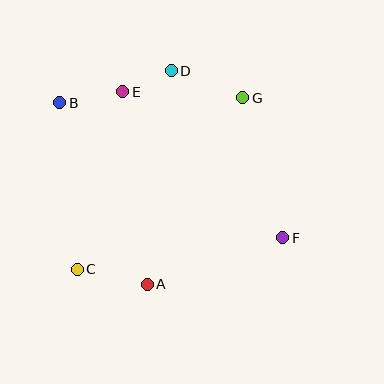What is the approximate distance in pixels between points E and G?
The distance between E and G is approximately 120 pixels.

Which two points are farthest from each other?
Points B and F are farthest from each other.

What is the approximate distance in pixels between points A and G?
The distance between A and G is approximately 210 pixels.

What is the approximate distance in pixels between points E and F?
The distance between E and F is approximately 217 pixels.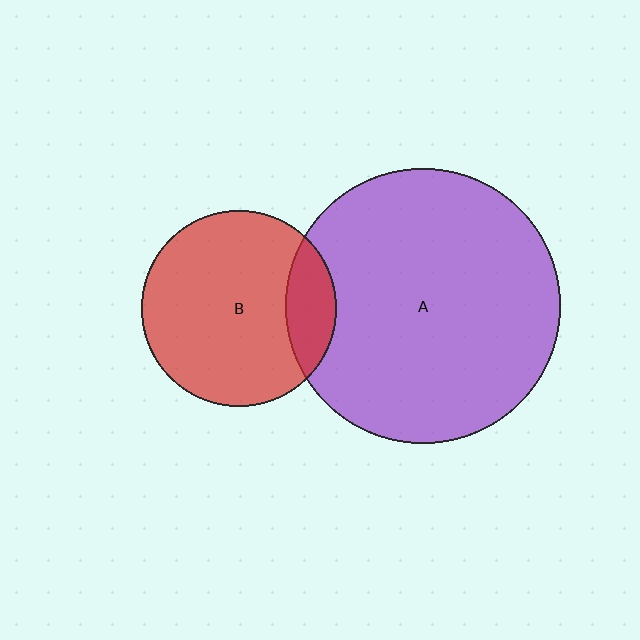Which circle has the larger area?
Circle A (purple).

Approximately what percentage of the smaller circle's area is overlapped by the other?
Approximately 15%.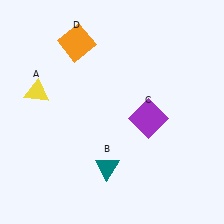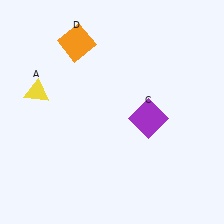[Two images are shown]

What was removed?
The teal triangle (B) was removed in Image 2.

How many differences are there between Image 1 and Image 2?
There is 1 difference between the two images.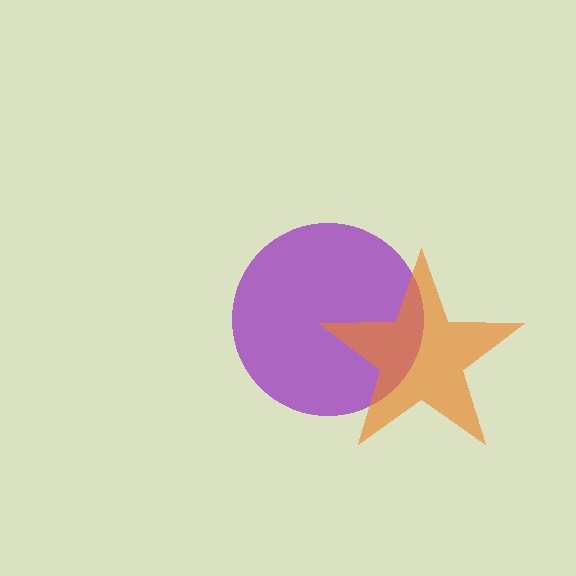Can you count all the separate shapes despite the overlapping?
Yes, there are 2 separate shapes.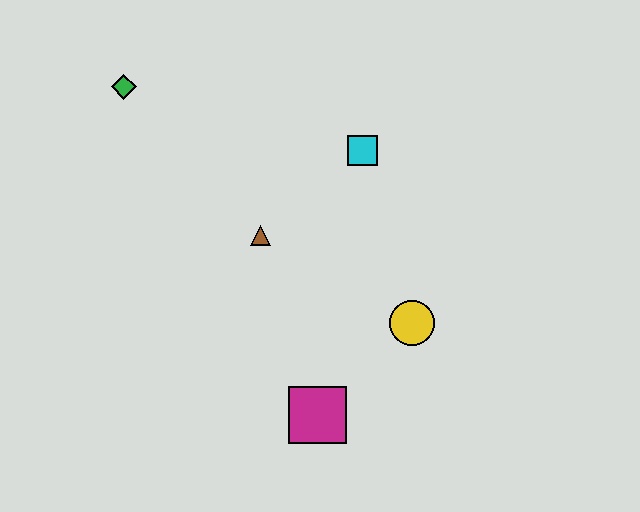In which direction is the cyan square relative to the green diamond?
The cyan square is to the right of the green diamond.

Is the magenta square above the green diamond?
No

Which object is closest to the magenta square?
The yellow circle is closest to the magenta square.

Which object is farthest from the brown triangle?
The green diamond is farthest from the brown triangle.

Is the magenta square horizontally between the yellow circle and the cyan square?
No